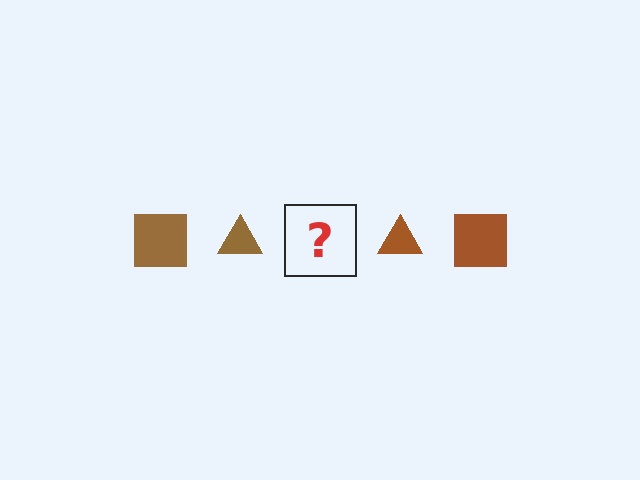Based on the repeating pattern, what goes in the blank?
The blank should be a brown square.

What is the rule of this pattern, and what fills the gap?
The rule is that the pattern cycles through square, triangle shapes in brown. The gap should be filled with a brown square.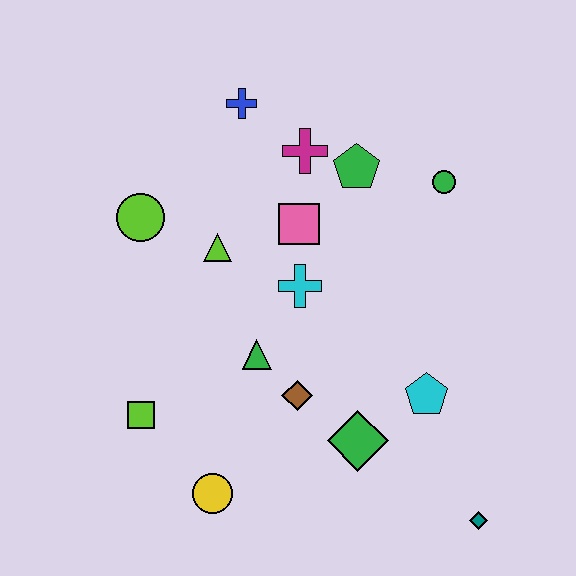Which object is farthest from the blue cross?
The teal diamond is farthest from the blue cross.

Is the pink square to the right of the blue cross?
Yes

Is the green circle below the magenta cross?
Yes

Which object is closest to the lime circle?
The lime triangle is closest to the lime circle.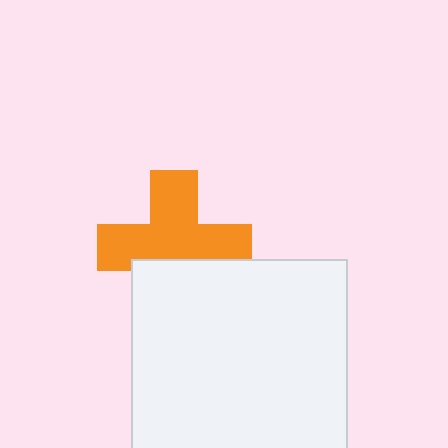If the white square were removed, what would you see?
You would see the complete orange cross.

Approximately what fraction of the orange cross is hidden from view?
Roughly 32% of the orange cross is hidden behind the white square.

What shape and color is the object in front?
The object in front is a white square.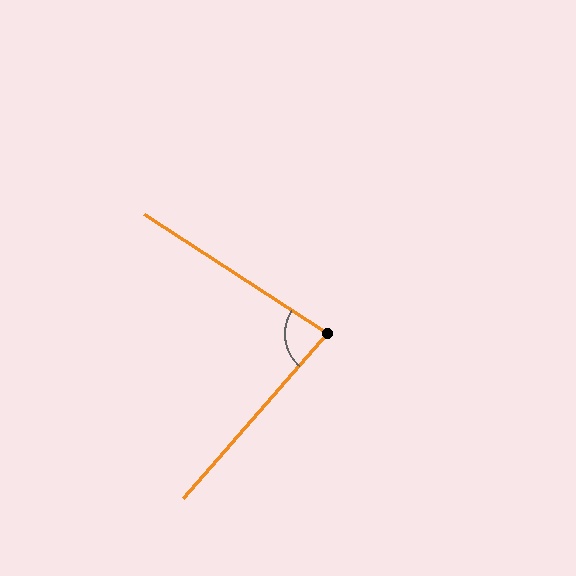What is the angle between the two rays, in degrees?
Approximately 81 degrees.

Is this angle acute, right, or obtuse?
It is acute.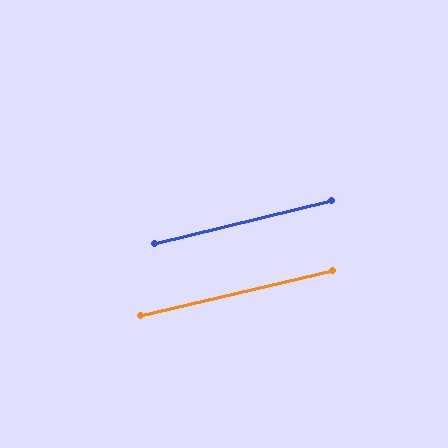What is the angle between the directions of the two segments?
Approximately 0 degrees.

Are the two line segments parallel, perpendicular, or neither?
Parallel — their directions differ by only 0.3°.